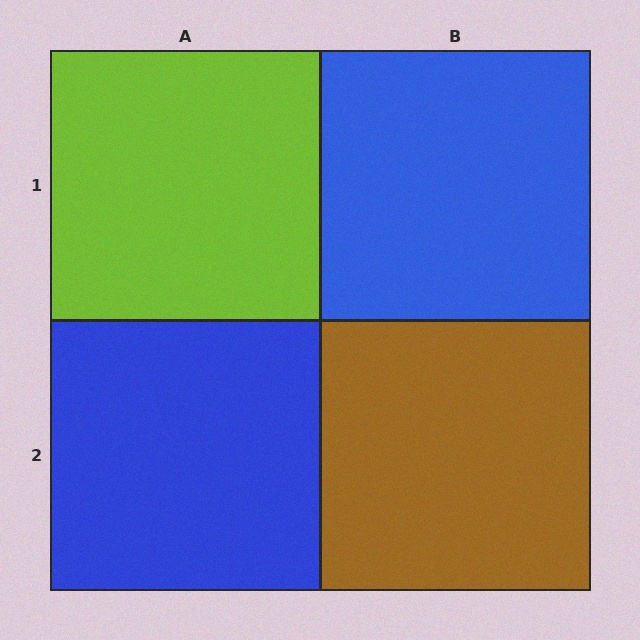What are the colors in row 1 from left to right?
Lime, blue.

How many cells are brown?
1 cell is brown.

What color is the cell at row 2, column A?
Blue.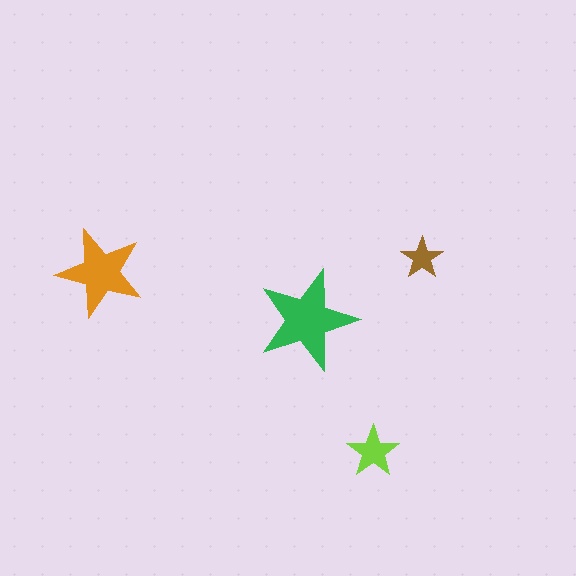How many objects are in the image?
There are 4 objects in the image.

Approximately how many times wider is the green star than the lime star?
About 2 times wider.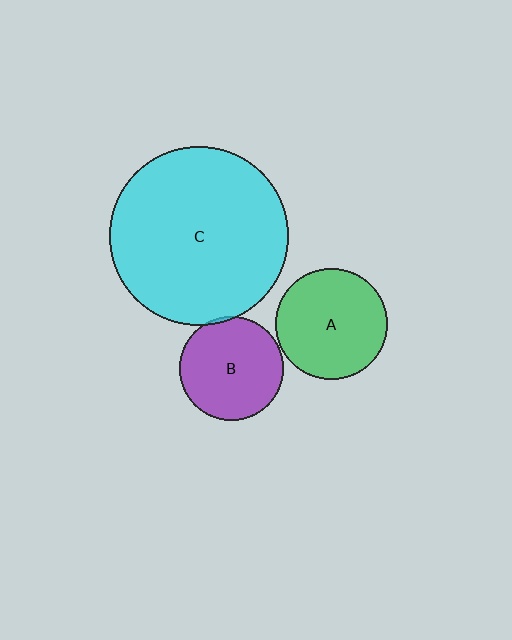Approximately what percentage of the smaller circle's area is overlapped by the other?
Approximately 5%.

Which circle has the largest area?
Circle C (cyan).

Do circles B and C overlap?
Yes.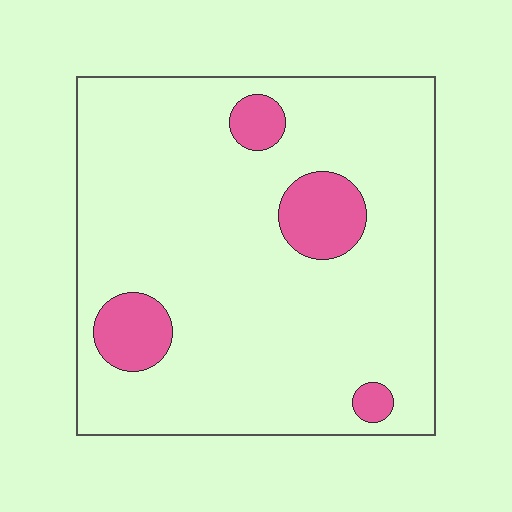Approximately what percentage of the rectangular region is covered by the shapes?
Approximately 10%.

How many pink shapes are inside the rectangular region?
4.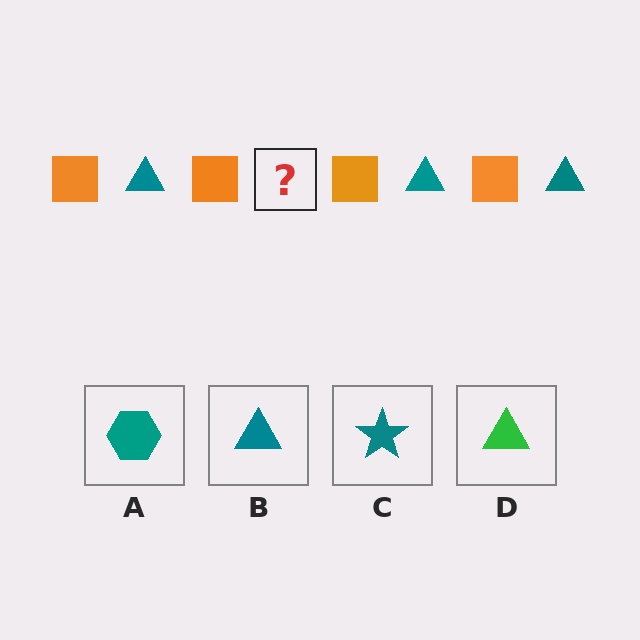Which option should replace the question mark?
Option B.